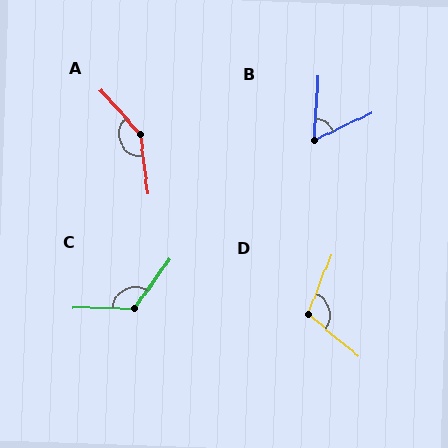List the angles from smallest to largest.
B (61°), D (108°), C (126°), A (145°).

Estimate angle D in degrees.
Approximately 108 degrees.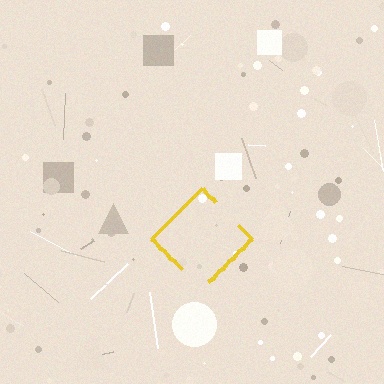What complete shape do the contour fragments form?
The contour fragments form a diamond.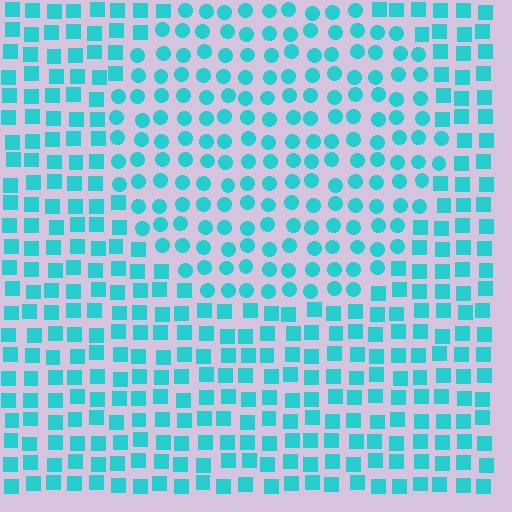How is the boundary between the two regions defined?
The boundary is defined by a change in element shape: circles inside vs. squares outside. All elements share the same color and spacing.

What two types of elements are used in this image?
The image uses circles inside the circle region and squares outside it.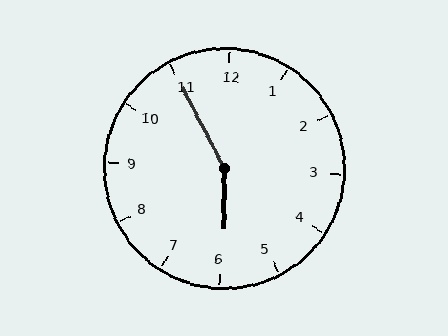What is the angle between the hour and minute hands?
Approximately 152 degrees.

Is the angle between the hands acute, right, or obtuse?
It is obtuse.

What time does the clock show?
5:55.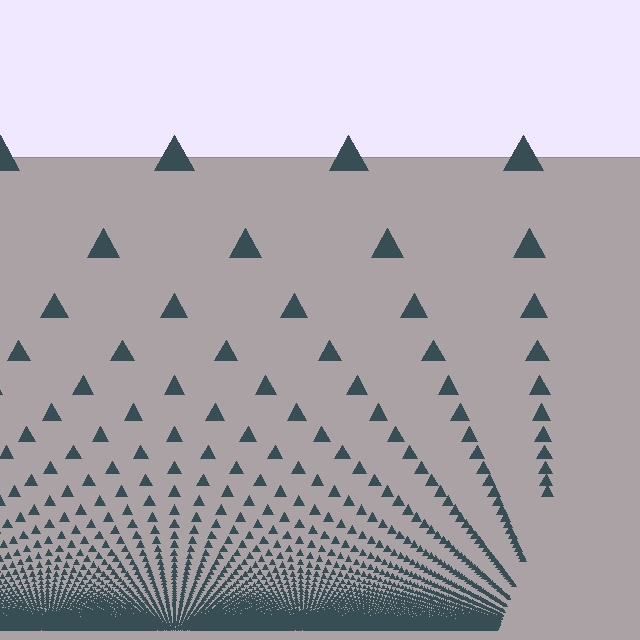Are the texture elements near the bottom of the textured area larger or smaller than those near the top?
Smaller. The gradient is inverted — elements near the bottom are smaller and denser.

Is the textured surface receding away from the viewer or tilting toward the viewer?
The surface appears to tilt toward the viewer. Texture elements get larger and sparser toward the top.